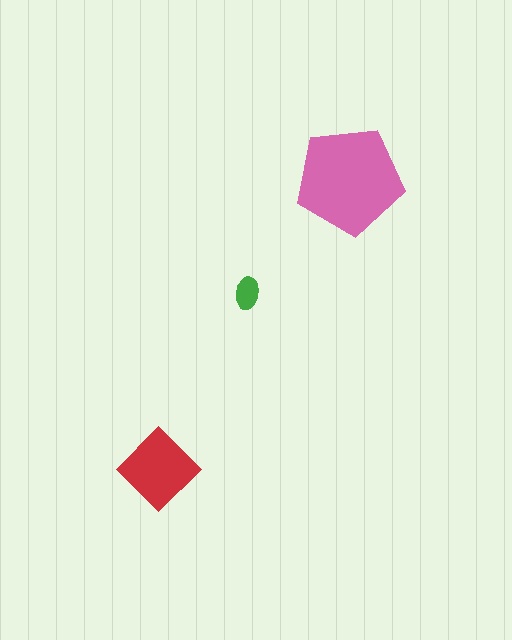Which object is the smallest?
The green ellipse.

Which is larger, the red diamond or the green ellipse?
The red diamond.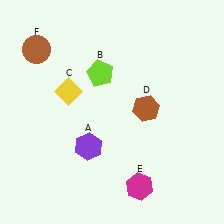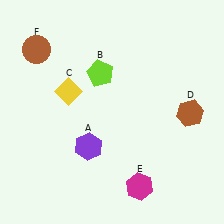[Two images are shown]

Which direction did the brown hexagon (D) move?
The brown hexagon (D) moved right.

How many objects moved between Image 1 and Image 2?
1 object moved between the two images.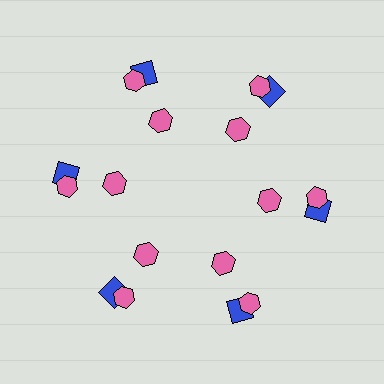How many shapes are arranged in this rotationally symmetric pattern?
There are 18 shapes, arranged in 6 groups of 3.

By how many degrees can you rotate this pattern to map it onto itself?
The pattern maps onto itself every 60 degrees of rotation.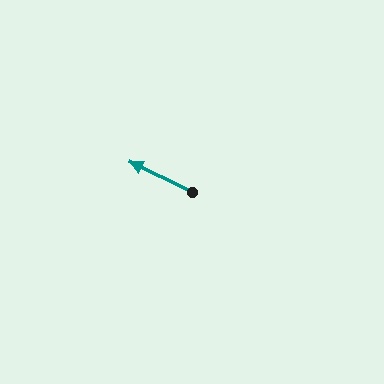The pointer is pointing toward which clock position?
Roughly 10 o'clock.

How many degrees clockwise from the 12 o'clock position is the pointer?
Approximately 296 degrees.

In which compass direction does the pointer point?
Northwest.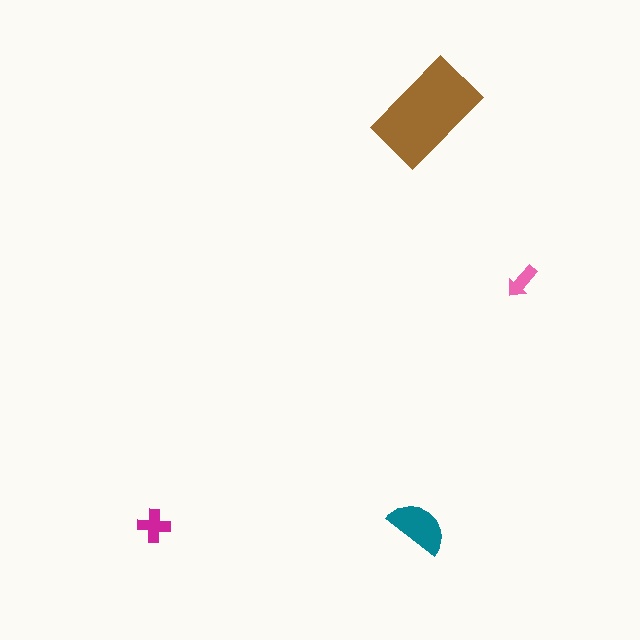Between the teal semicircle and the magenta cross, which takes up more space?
The teal semicircle.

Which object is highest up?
The brown rectangle is topmost.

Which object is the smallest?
The pink arrow.